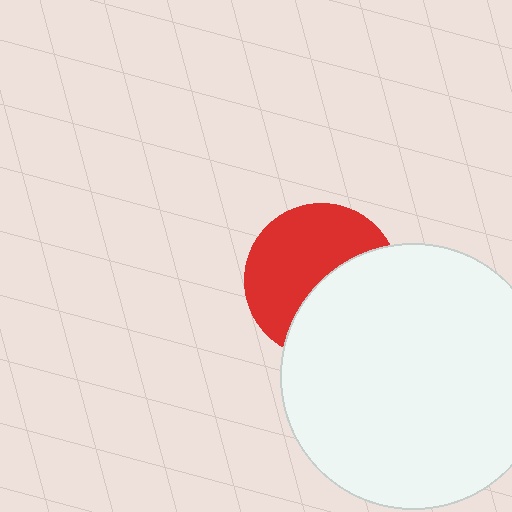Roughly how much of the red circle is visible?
About half of it is visible (roughly 56%).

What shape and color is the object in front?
The object in front is a white circle.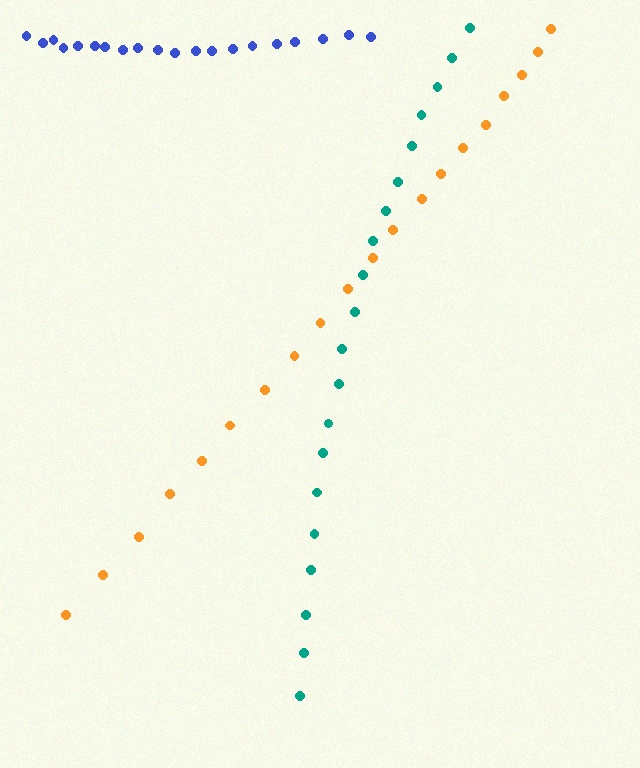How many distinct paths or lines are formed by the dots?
There are 3 distinct paths.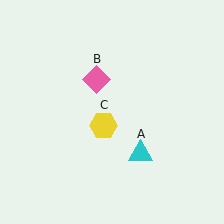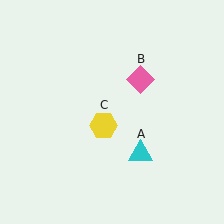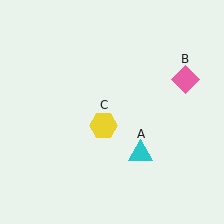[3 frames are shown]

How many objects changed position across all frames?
1 object changed position: pink diamond (object B).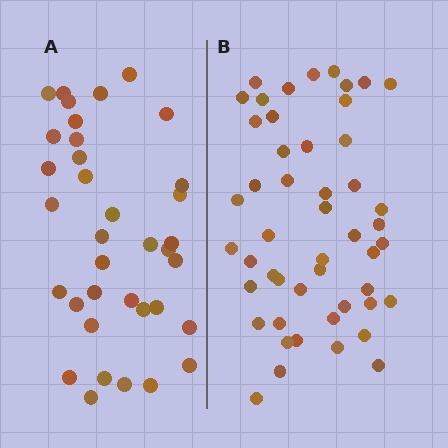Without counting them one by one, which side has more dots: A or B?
Region B (the right region) has more dots.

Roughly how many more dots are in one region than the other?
Region B has approximately 15 more dots than region A.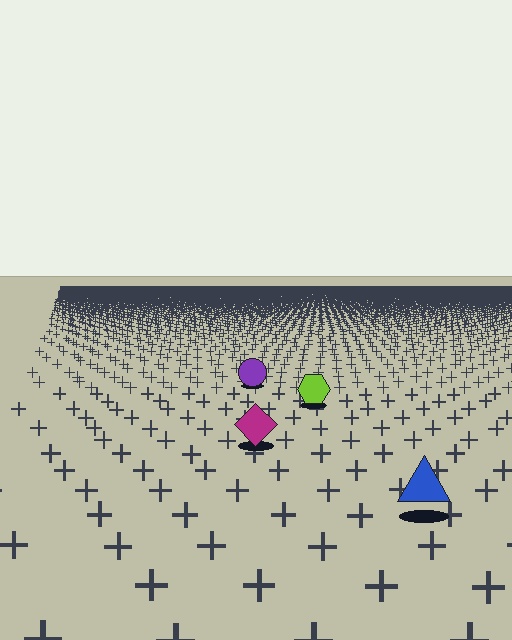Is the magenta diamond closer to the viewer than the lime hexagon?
Yes. The magenta diamond is closer — you can tell from the texture gradient: the ground texture is coarser near it.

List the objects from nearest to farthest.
From nearest to farthest: the blue triangle, the magenta diamond, the lime hexagon, the purple circle.